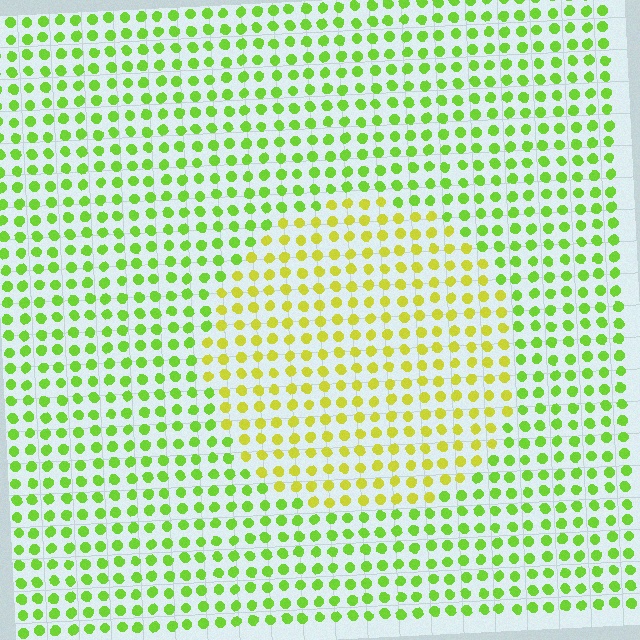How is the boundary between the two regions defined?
The boundary is defined purely by a slight shift in hue (about 34 degrees). Spacing, size, and orientation are identical on both sides.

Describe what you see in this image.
The image is filled with small lime elements in a uniform arrangement. A circle-shaped region is visible where the elements are tinted to a slightly different hue, forming a subtle color boundary.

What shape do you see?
I see a circle.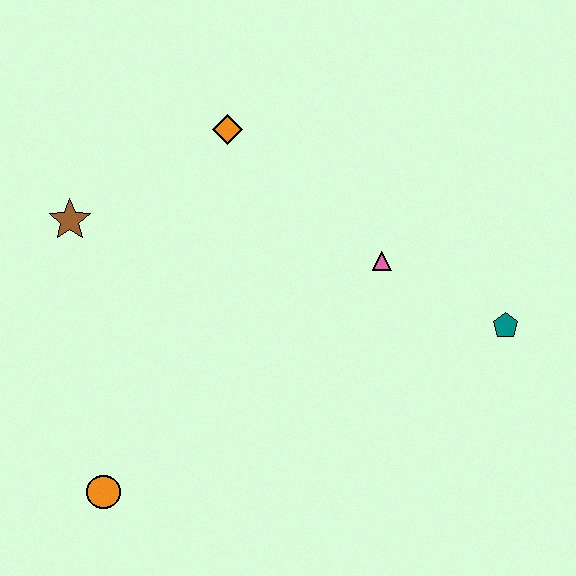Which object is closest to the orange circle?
The brown star is closest to the orange circle.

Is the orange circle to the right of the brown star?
Yes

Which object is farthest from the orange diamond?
The orange circle is farthest from the orange diamond.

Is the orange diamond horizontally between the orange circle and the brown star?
No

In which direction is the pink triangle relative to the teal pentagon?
The pink triangle is to the left of the teal pentagon.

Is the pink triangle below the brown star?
Yes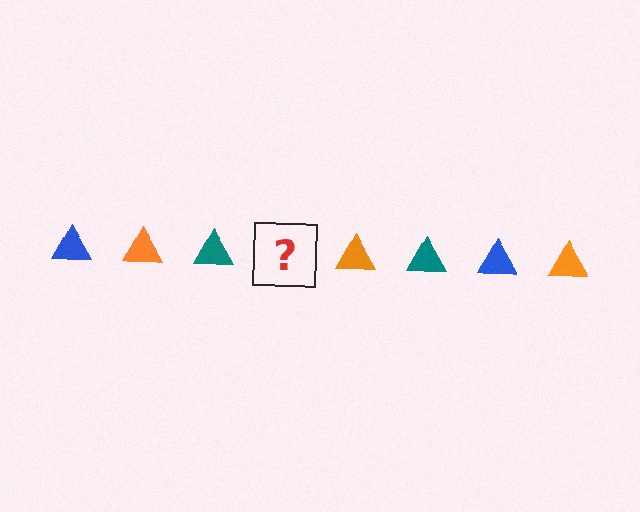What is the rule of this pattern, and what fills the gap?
The rule is that the pattern cycles through blue, orange, teal triangles. The gap should be filled with a blue triangle.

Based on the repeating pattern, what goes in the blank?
The blank should be a blue triangle.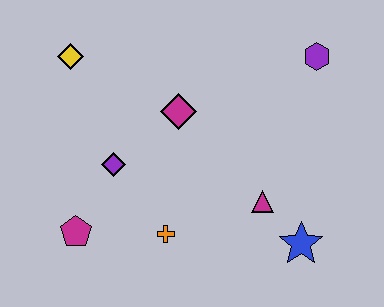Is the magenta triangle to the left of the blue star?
Yes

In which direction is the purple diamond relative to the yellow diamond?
The purple diamond is below the yellow diamond.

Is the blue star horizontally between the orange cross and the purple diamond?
No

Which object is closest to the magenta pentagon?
The purple diamond is closest to the magenta pentagon.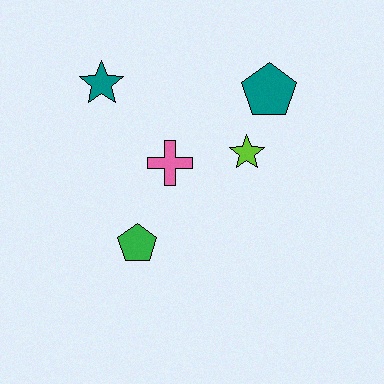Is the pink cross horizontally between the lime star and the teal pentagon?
No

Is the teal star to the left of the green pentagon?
Yes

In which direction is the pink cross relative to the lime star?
The pink cross is to the left of the lime star.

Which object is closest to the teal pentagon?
The lime star is closest to the teal pentagon.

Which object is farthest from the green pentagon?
The teal pentagon is farthest from the green pentagon.